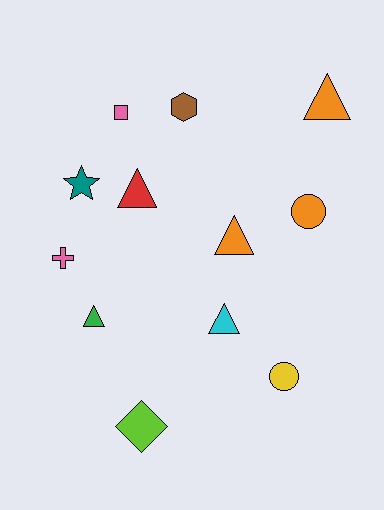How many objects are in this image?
There are 12 objects.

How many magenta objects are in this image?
There are no magenta objects.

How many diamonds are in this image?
There is 1 diamond.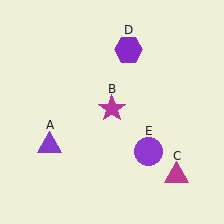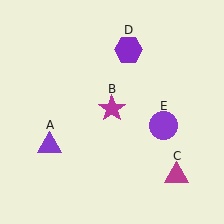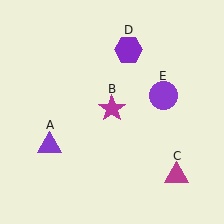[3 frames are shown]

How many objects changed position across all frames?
1 object changed position: purple circle (object E).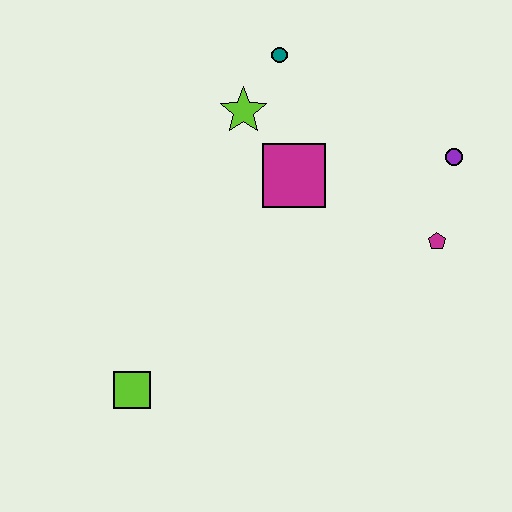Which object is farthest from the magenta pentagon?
The lime square is farthest from the magenta pentagon.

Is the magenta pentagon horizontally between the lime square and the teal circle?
No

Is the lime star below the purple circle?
No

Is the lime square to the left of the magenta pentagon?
Yes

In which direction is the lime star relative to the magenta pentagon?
The lime star is to the left of the magenta pentagon.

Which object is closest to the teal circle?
The lime star is closest to the teal circle.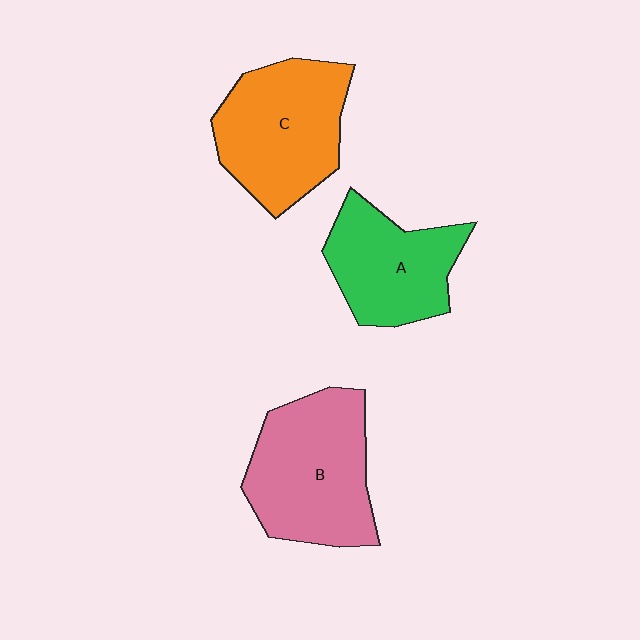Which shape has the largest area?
Shape B (pink).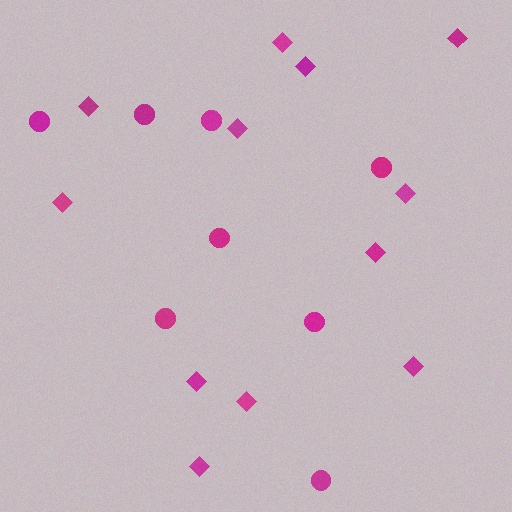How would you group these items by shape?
There are 2 groups: one group of diamonds (12) and one group of circles (8).